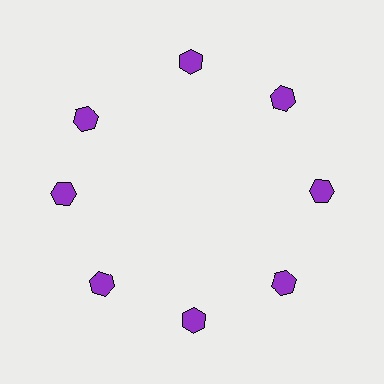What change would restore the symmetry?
The symmetry would be restored by rotating it back into even spacing with its neighbors so that all 8 hexagons sit at equal angles and equal distance from the center.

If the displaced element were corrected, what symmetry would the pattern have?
It would have 8-fold rotational symmetry — the pattern would map onto itself every 45 degrees.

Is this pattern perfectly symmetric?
No. The 8 purple hexagons are arranged in a ring, but one element near the 10 o'clock position is rotated out of alignment along the ring, breaking the 8-fold rotational symmetry.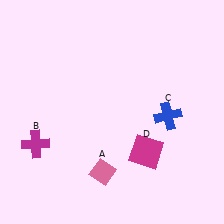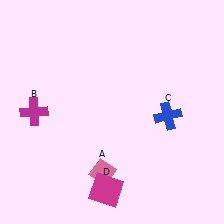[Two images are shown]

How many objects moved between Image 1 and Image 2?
2 objects moved between the two images.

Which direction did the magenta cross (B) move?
The magenta cross (B) moved up.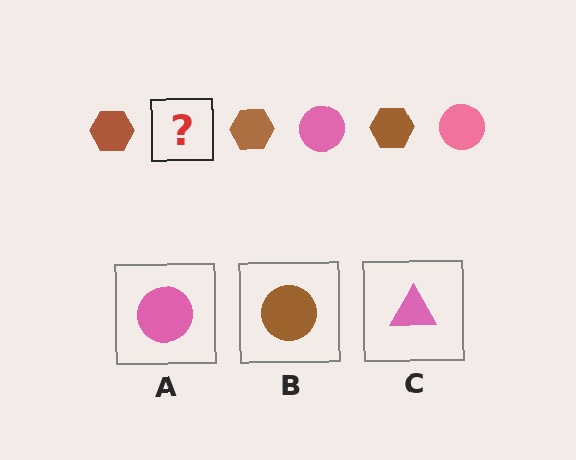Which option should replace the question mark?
Option A.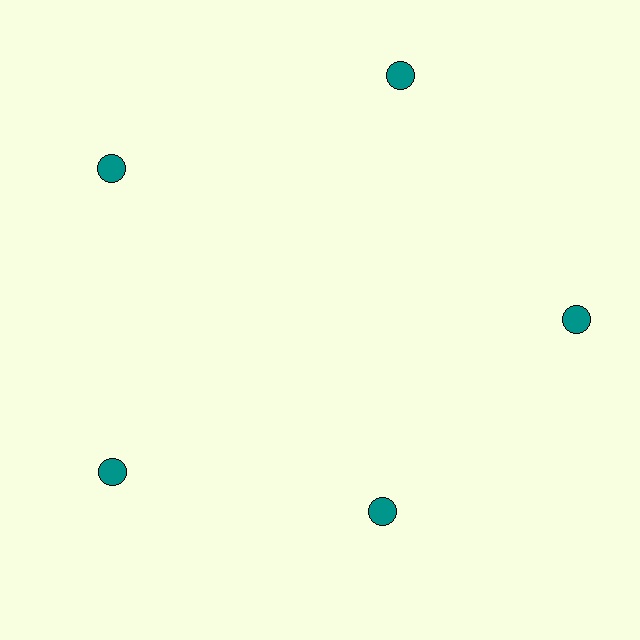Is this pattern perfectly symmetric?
No. The 5 teal circles are arranged in a ring, but one element near the 5 o'clock position is pulled inward toward the center, breaking the 5-fold rotational symmetry.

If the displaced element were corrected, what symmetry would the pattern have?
It would have 5-fold rotational symmetry — the pattern would map onto itself every 72 degrees.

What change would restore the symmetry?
The symmetry would be restored by moving it outward, back onto the ring so that all 5 circles sit at equal angles and equal distance from the center.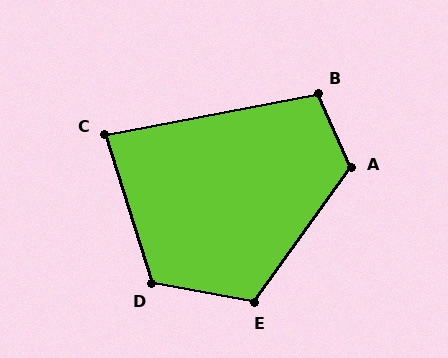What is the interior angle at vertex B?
Approximately 103 degrees (obtuse).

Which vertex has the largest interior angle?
A, at approximately 121 degrees.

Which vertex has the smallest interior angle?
C, at approximately 83 degrees.